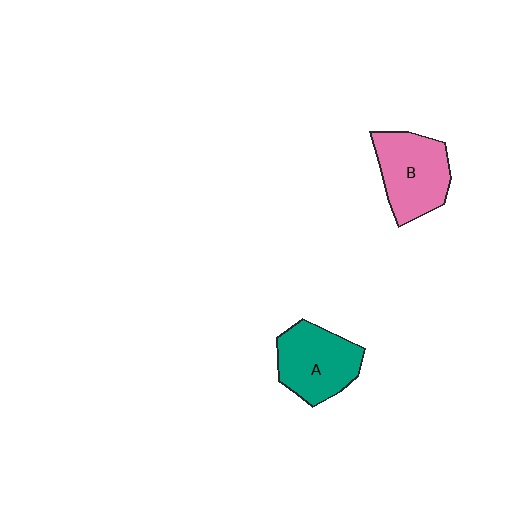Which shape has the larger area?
Shape B (pink).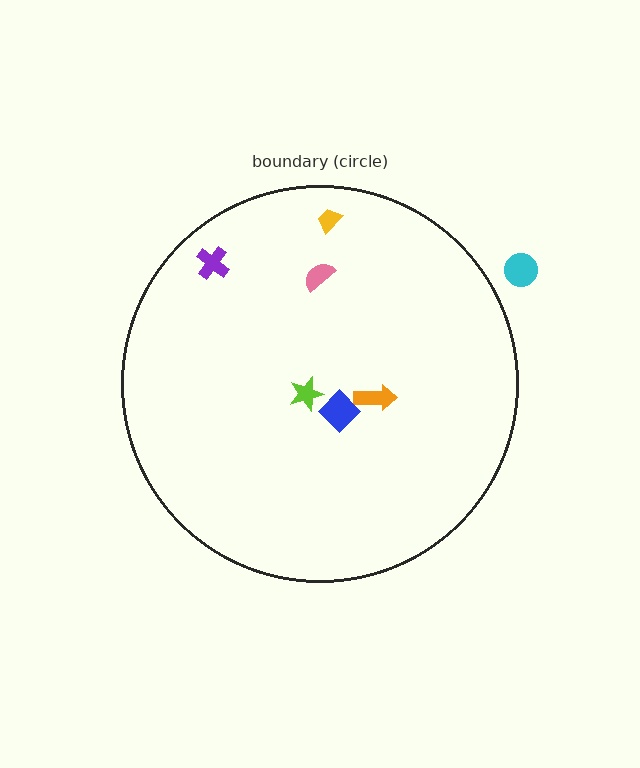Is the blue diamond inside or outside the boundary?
Inside.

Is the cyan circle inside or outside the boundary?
Outside.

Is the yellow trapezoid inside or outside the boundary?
Inside.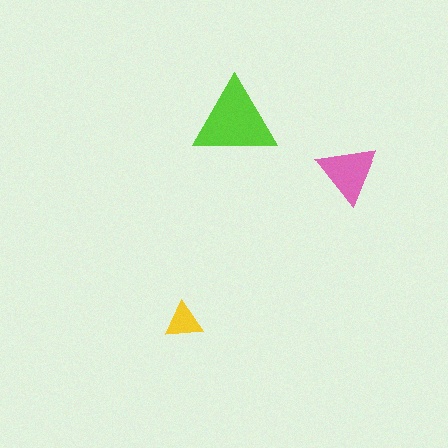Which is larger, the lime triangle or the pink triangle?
The lime one.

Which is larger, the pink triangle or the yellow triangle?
The pink one.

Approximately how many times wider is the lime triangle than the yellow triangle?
About 2 times wider.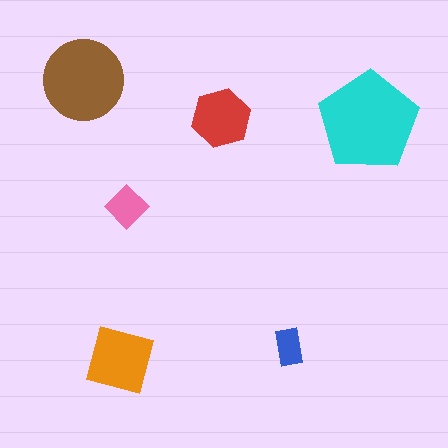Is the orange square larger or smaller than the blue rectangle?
Larger.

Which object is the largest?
The cyan pentagon.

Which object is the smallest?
The blue rectangle.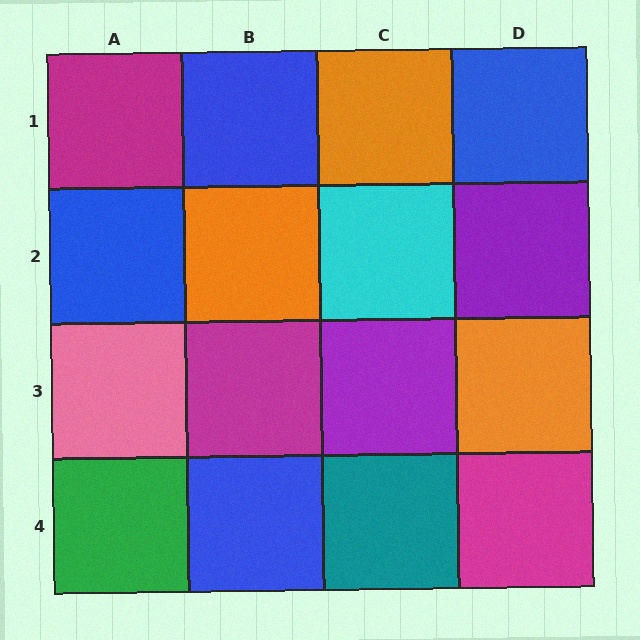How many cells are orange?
3 cells are orange.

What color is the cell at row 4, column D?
Magenta.